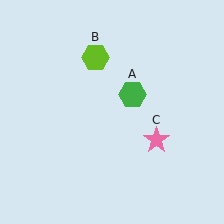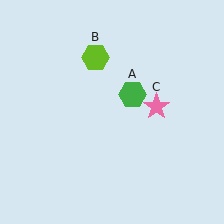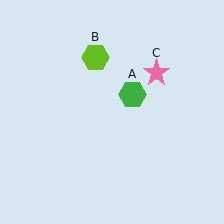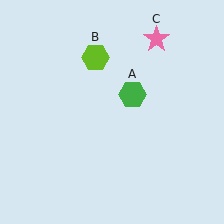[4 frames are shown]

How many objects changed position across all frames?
1 object changed position: pink star (object C).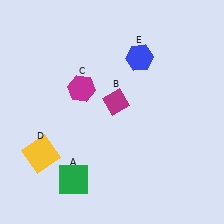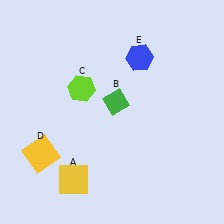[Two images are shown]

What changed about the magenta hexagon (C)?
In Image 1, C is magenta. In Image 2, it changed to lime.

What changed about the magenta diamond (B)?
In Image 1, B is magenta. In Image 2, it changed to green.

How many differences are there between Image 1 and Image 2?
There are 3 differences between the two images.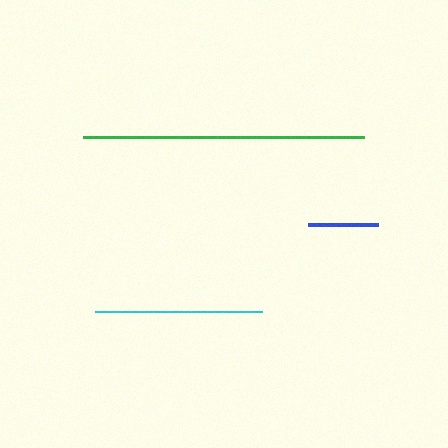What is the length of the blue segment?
The blue segment is approximately 70 pixels long.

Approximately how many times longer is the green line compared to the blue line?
The green line is approximately 4.0 times the length of the blue line.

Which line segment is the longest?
The green line is the longest at approximately 281 pixels.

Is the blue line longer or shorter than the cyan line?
The cyan line is longer than the blue line.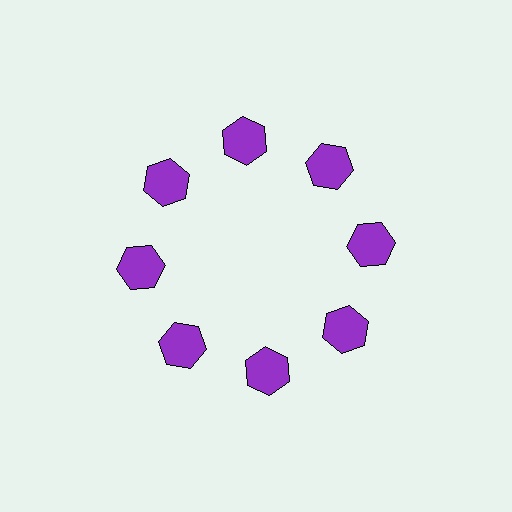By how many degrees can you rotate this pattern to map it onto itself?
The pattern maps onto itself every 45 degrees of rotation.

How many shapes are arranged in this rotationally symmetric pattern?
There are 8 shapes, arranged in 8 groups of 1.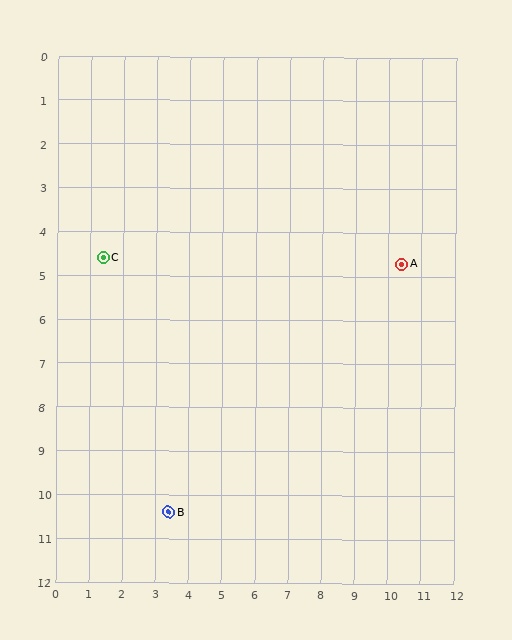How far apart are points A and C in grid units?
Points A and C are about 9.0 grid units apart.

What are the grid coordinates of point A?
Point A is at approximately (10.4, 4.7).